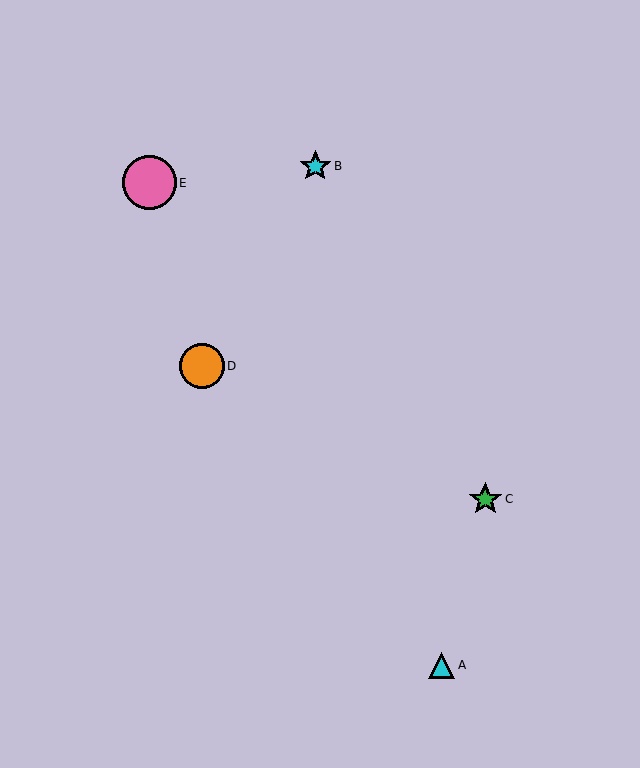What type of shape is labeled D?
Shape D is an orange circle.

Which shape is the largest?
The pink circle (labeled E) is the largest.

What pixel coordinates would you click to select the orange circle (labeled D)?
Click at (202, 366) to select the orange circle D.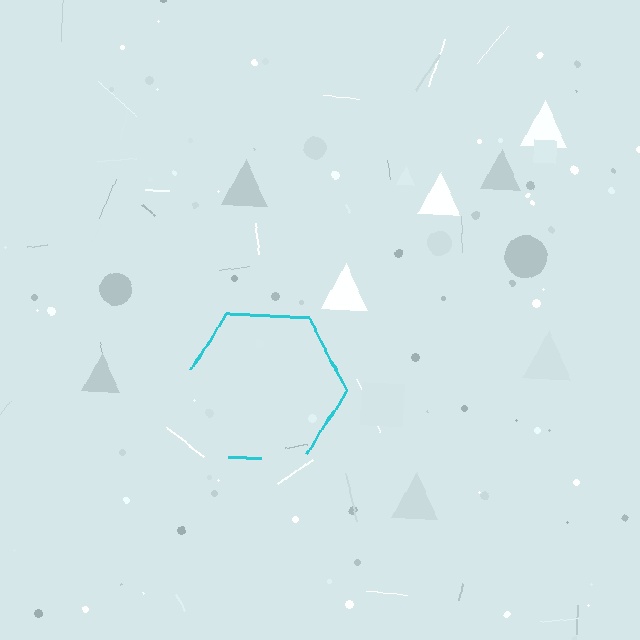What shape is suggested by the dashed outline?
The dashed outline suggests a hexagon.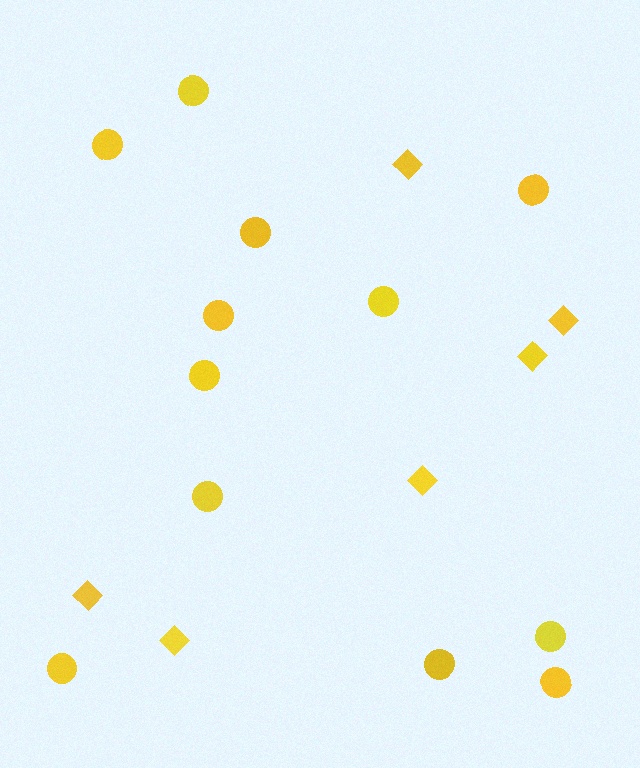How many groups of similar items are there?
There are 2 groups: one group of diamonds (6) and one group of circles (12).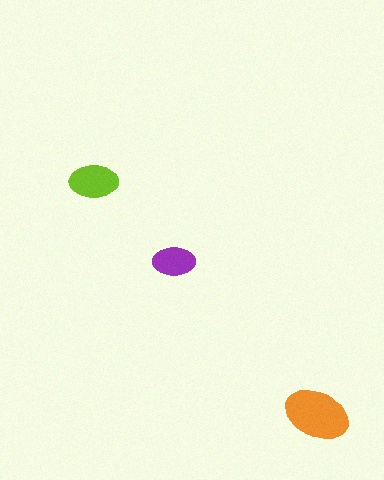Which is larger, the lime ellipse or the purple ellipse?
The lime one.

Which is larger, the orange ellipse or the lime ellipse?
The orange one.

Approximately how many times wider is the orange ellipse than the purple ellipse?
About 1.5 times wider.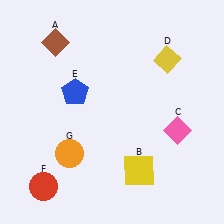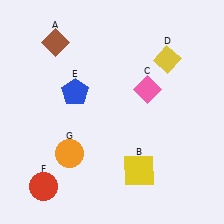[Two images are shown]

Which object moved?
The pink diamond (C) moved up.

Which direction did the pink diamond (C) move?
The pink diamond (C) moved up.